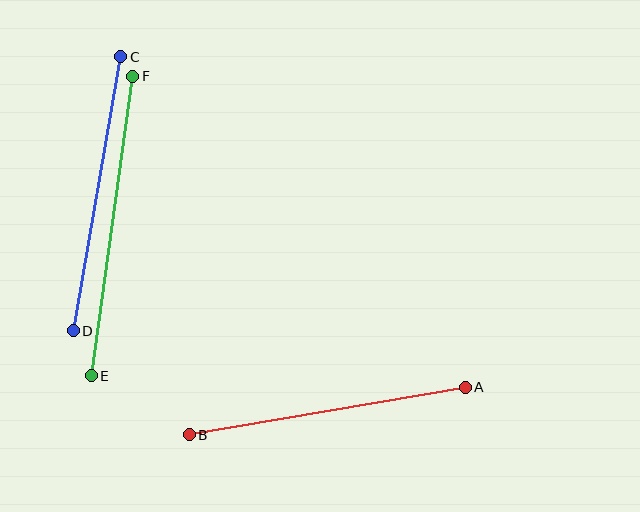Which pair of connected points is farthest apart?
Points E and F are farthest apart.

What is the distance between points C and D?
The distance is approximately 278 pixels.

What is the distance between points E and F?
The distance is approximately 302 pixels.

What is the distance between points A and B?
The distance is approximately 280 pixels.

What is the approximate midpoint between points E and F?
The midpoint is at approximately (112, 226) pixels.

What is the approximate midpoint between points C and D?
The midpoint is at approximately (97, 194) pixels.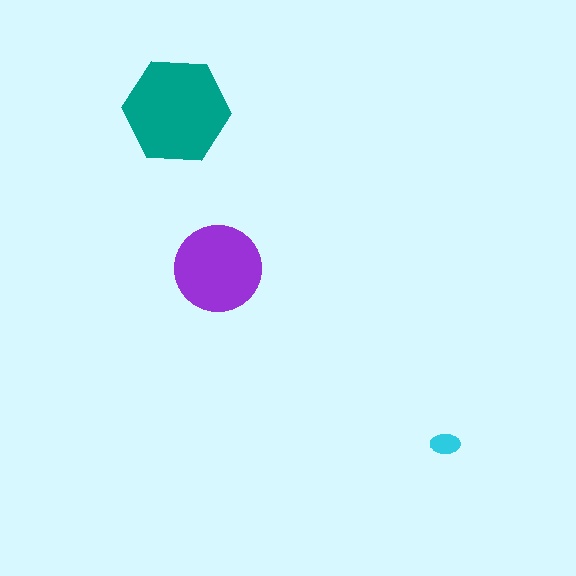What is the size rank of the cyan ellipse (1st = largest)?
3rd.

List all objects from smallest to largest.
The cyan ellipse, the purple circle, the teal hexagon.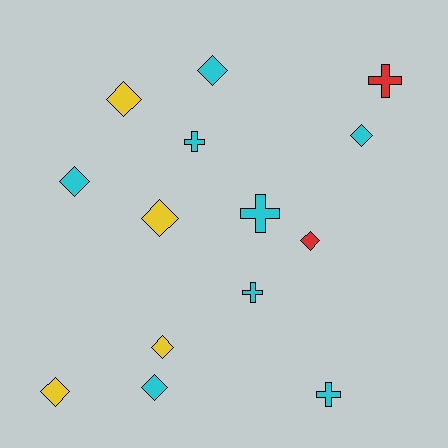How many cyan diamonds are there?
There are 4 cyan diamonds.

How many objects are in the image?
There are 14 objects.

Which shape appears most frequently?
Diamond, with 9 objects.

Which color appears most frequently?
Cyan, with 8 objects.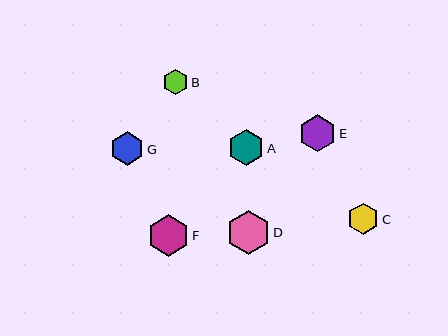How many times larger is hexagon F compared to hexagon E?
Hexagon F is approximately 1.1 times the size of hexagon E.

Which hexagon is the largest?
Hexagon D is the largest with a size of approximately 44 pixels.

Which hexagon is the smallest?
Hexagon B is the smallest with a size of approximately 25 pixels.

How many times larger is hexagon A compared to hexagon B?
Hexagon A is approximately 1.4 times the size of hexagon B.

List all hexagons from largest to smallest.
From largest to smallest: D, F, E, A, G, C, B.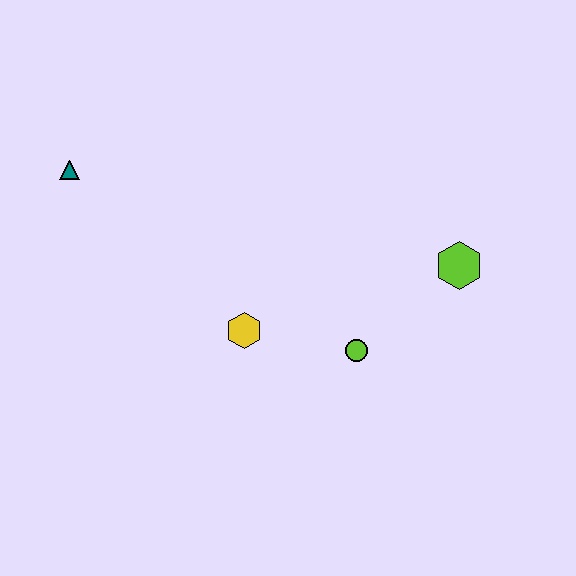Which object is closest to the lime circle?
The yellow hexagon is closest to the lime circle.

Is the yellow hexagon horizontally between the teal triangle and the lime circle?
Yes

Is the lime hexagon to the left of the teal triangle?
No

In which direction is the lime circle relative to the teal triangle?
The lime circle is to the right of the teal triangle.